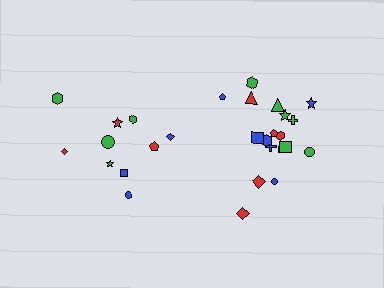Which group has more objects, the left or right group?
The right group.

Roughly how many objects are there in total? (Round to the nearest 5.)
Roughly 30 objects in total.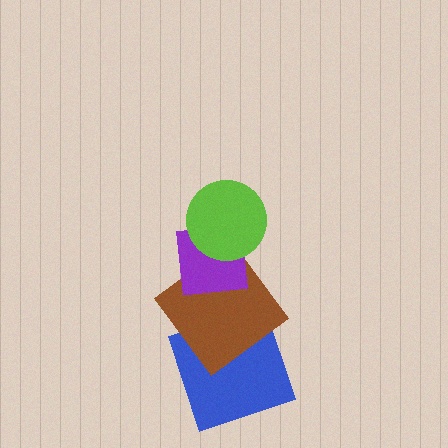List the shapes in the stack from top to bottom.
From top to bottom: the lime circle, the purple square, the brown diamond, the blue square.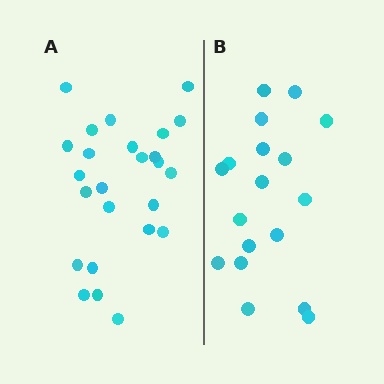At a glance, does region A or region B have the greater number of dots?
Region A (the left region) has more dots.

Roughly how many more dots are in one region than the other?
Region A has roughly 8 or so more dots than region B.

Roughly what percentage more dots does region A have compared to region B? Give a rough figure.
About 40% more.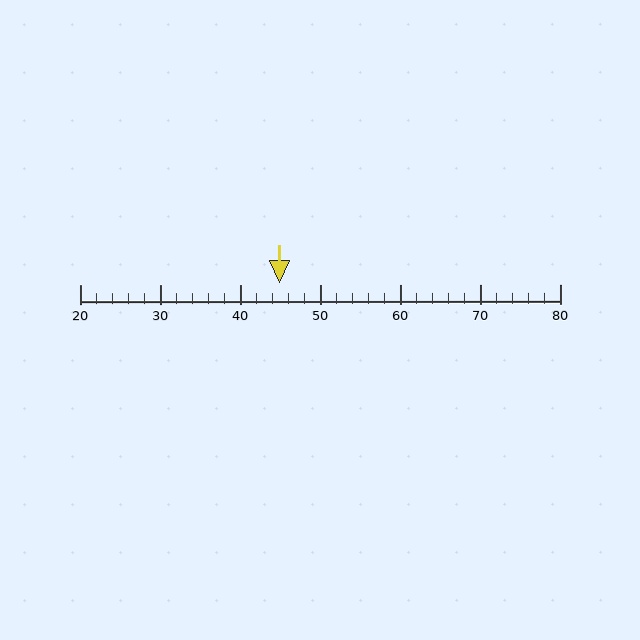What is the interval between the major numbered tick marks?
The major tick marks are spaced 10 units apart.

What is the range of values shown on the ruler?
The ruler shows values from 20 to 80.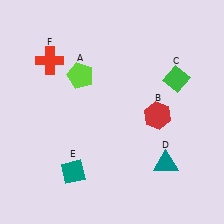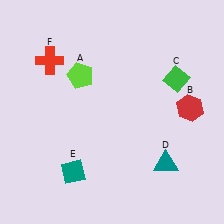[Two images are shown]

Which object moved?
The red hexagon (B) moved right.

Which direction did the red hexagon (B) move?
The red hexagon (B) moved right.